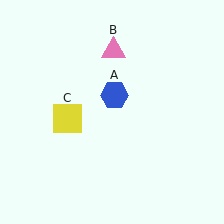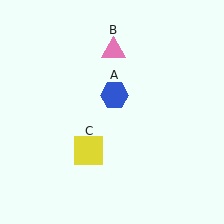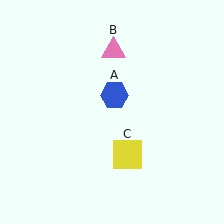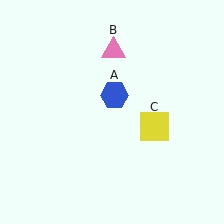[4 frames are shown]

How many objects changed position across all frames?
1 object changed position: yellow square (object C).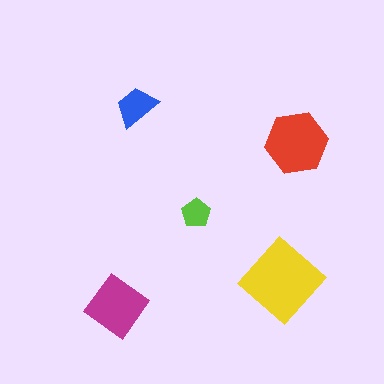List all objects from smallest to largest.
The lime pentagon, the blue trapezoid, the magenta diamond, the red hexagon, the yellow diamond.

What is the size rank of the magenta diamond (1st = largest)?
3rd.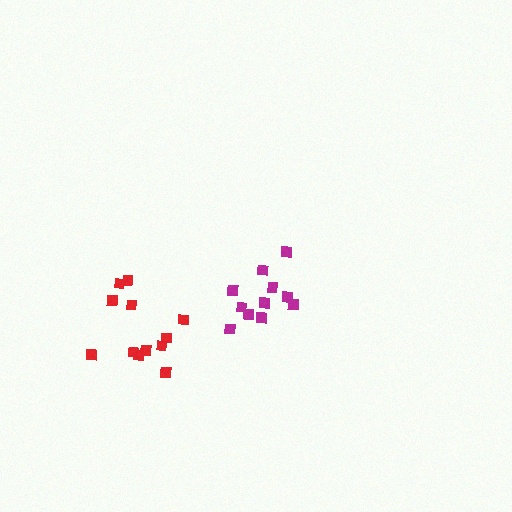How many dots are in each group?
Group 1: 11 dots, Group 2: 12 dots (23 total).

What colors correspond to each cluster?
The clusters are colored: magenta, red.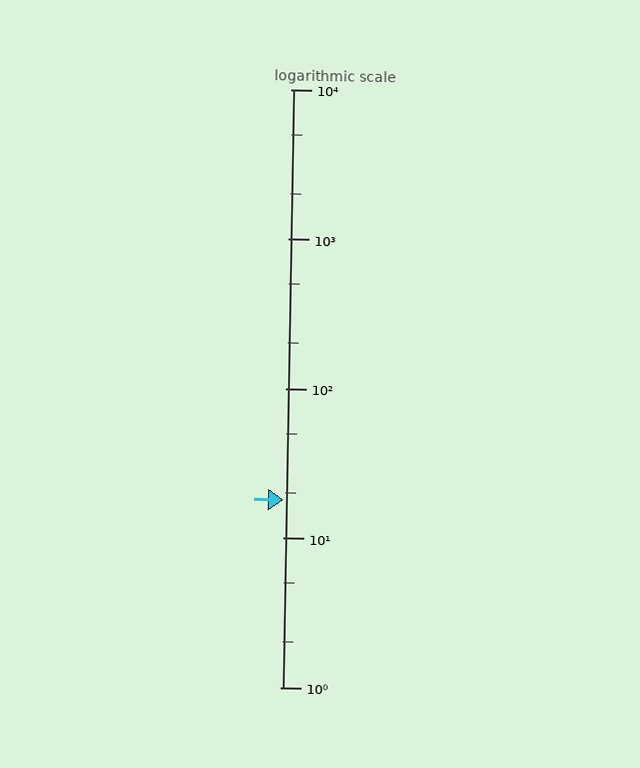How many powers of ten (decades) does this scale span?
The scale spans 4 decades, from 1 to 10000.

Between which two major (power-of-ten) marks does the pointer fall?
The pointer is between 10 and 100.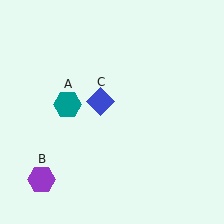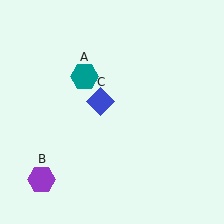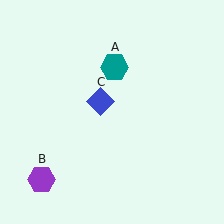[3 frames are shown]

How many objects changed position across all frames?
1 object changed position: teal hexagon (object A).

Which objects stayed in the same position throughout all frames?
Purple hexagon (object B) and blue diamond (object C) remained stationary.